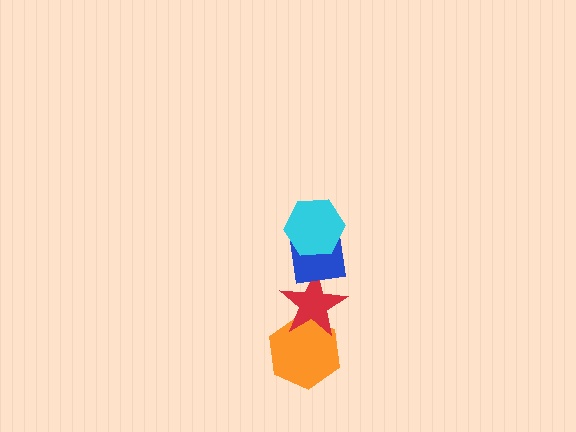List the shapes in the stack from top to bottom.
From top to bottom: the cyan hexagon, the blue square, the red star, the orange hexagon.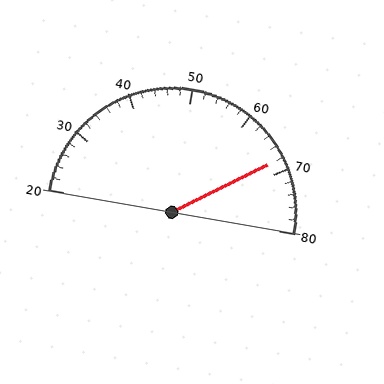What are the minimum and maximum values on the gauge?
The gauge ranges from 20 to 80.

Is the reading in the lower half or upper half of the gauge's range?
The reading is in the upper half of the range (20 to 80).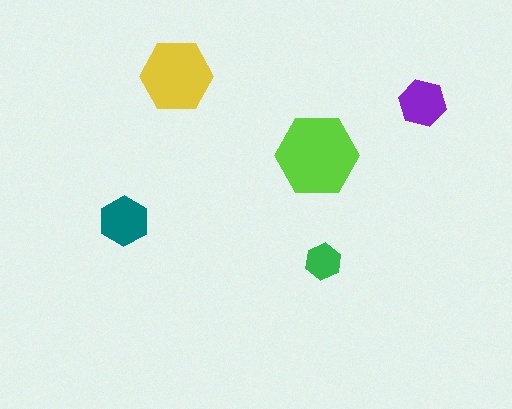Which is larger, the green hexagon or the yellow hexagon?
The yellow one.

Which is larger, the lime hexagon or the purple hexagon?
The lime one.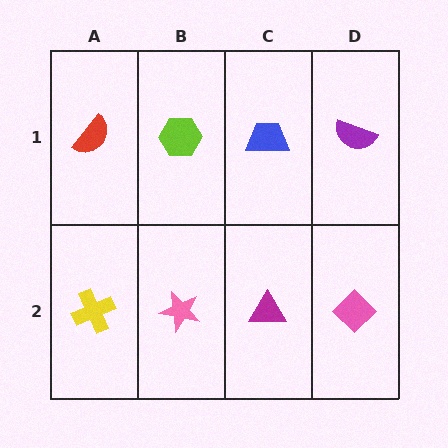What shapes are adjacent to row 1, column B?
A pink star (row 2, column B), a red semicircle (row 1, column A), a blue trapezoid (row 1, column C).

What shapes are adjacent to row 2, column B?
A lime hexagon (row 1, column B), a yellow cross (row 2, column A), a magenta triangle (row 2, column C).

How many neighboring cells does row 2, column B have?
3.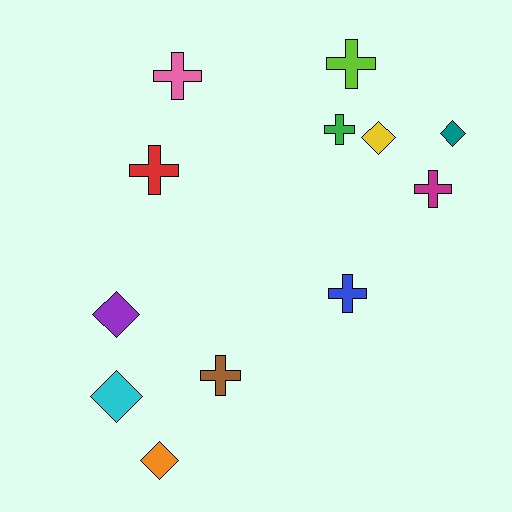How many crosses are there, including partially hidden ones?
There are 7 crosses.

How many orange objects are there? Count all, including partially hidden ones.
There is 1 orange object.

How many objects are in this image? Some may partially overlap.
There are 12 objects.